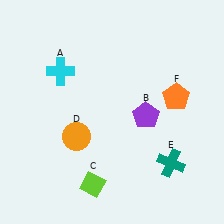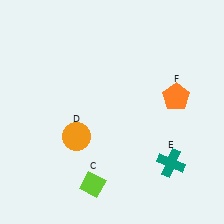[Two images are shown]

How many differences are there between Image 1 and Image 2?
There are 2 differences between the two images.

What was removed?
The cyan cross (A), the purple pentagon (B) were removed in Image 2.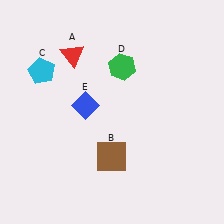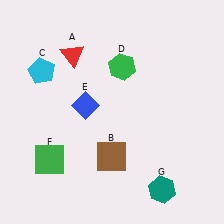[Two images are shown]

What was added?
A green square (F), a teal hexagon (G) were added in Image 2.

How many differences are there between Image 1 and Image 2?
There are 2 differences between the two images.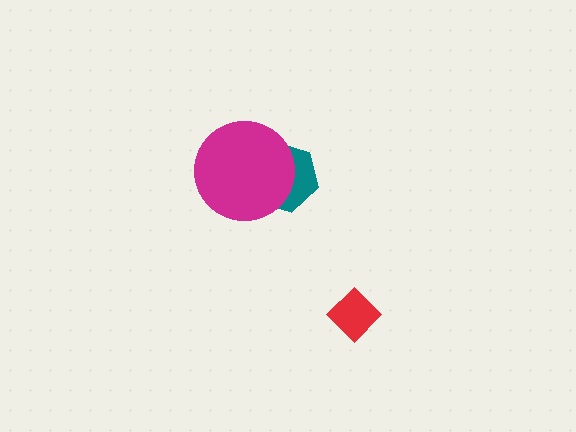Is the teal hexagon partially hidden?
Yes, it is partially covered by another shape.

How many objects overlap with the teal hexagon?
1 object overlaps with the teal hexagon.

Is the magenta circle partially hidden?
No, no other shape covers it.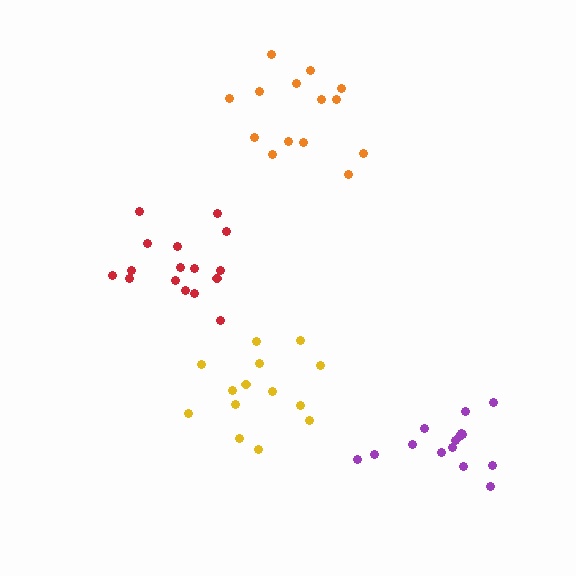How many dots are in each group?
Group 1: 14 dots, Group 2: 16 dots, Group 3: 15 dots, Group 4: 14 dots (59 total).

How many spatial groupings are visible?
There are 4 spatial groupings.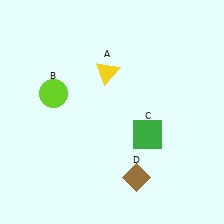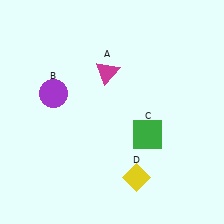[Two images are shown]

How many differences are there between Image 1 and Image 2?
There are 3 differences between the two images.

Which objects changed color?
A changed from yellow to magenta. B changed from lime to purple. D changed from brown to yellow.